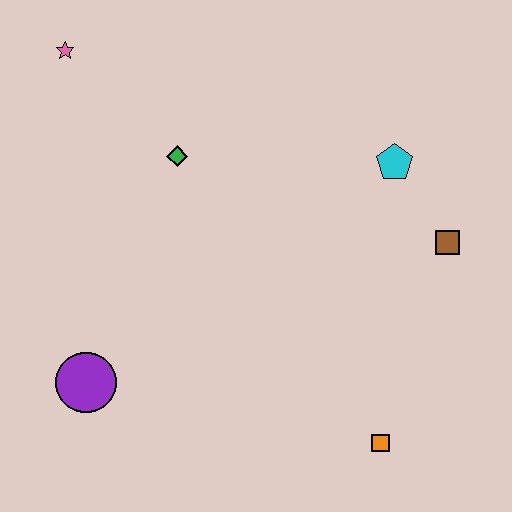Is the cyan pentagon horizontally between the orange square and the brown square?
Yes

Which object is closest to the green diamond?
The pink star is closest to the green diamond.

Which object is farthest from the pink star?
The orange square is farthest from the pink star.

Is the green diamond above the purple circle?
Yes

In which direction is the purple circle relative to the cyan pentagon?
The purple circle is to the left of the cyan pentagon.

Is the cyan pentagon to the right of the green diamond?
Yes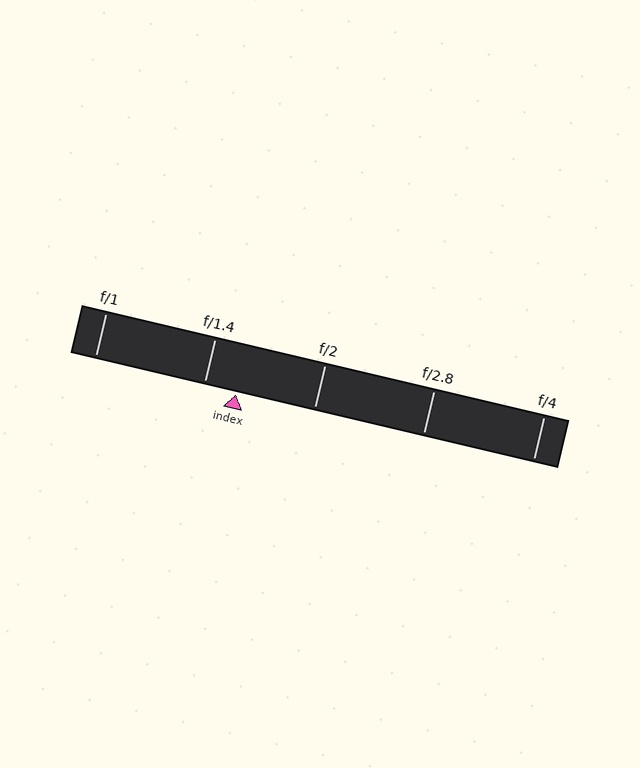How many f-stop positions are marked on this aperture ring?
There are 5 f-stop positions marked.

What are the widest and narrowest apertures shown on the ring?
The widest aperture shown is f/1 and the narrowest is f/4.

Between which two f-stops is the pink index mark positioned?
The index mark is between f/1.4 and f/2.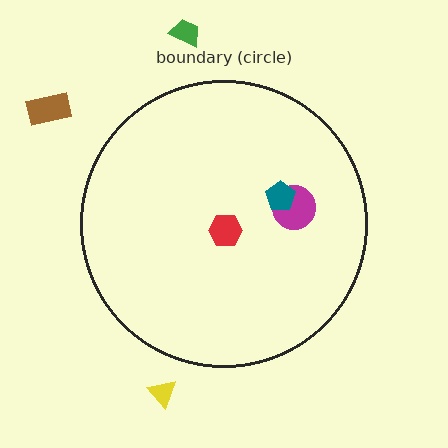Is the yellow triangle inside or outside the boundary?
Outside.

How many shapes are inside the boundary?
3 inside, 3 outside.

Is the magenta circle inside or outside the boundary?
Inside.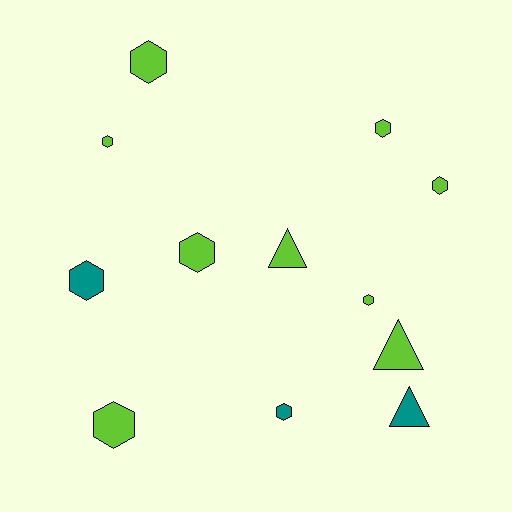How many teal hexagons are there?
There are 2 teal hexagons.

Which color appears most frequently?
Lime, with 9 objects.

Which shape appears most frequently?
Hexagon, with 9 objects.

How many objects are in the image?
There are 12 objects.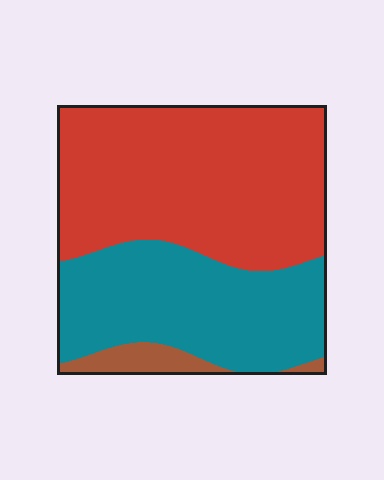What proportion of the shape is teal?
Teal covers roughly 40% of the shape.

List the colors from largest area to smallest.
From largest to smallest: red, teal, brown.